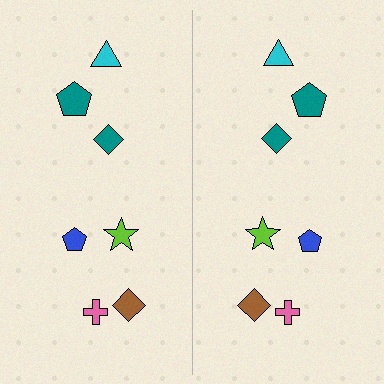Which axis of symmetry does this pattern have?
The pattern has a vertical axis of symmetry running through the center of the image.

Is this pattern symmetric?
Yes, this pattern has bilateral (reflection) symmetry.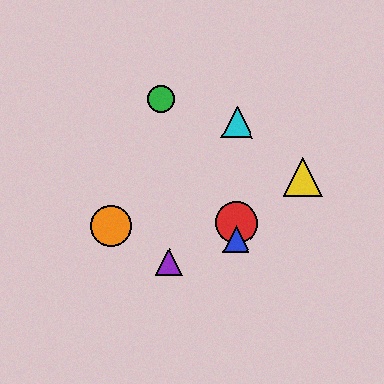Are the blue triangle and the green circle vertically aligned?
No, the blue triangle is at x≈236 and the green circle is at x≈161.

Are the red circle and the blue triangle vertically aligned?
Yes, both are at x≈236.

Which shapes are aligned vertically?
The red circle, the blue triangle, the cyan triangle are aligned vertically.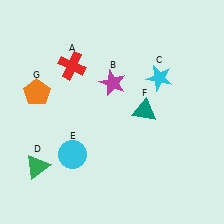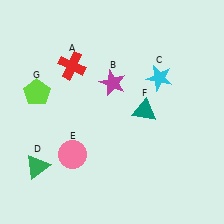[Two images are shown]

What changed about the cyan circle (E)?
In Image 1, E is cyan. In Image 2, it changed to pink.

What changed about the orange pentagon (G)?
In Image 1, G is orange. In Image 2, it changed to lime.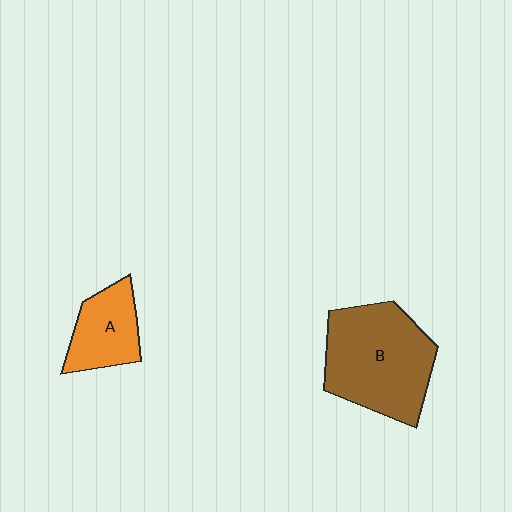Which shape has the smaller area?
Shape A (orange).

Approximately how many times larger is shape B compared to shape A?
Approximately 2.0 times.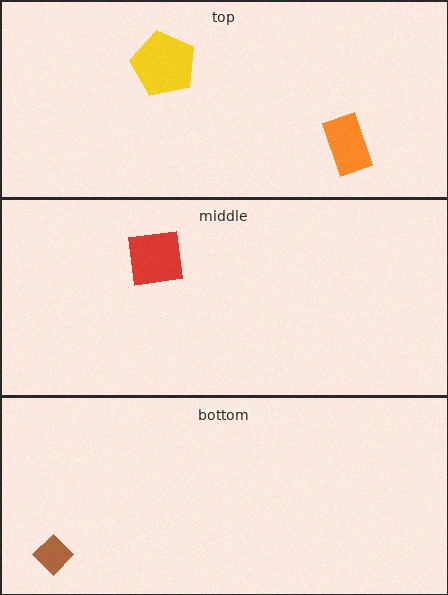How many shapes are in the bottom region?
1.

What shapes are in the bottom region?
The brown diamond.